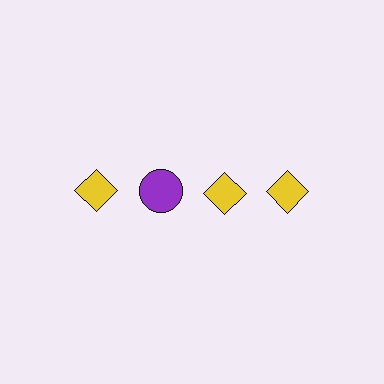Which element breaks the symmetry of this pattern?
The purple circle in the top row, second from left column breaks the symmetry. All other shapes are yellow diamonds.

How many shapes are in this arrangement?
There are 4 shapes arranged in a grid pattern.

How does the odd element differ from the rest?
It differs in both color (purple instead of yellow) and shape (circle instead of diamond).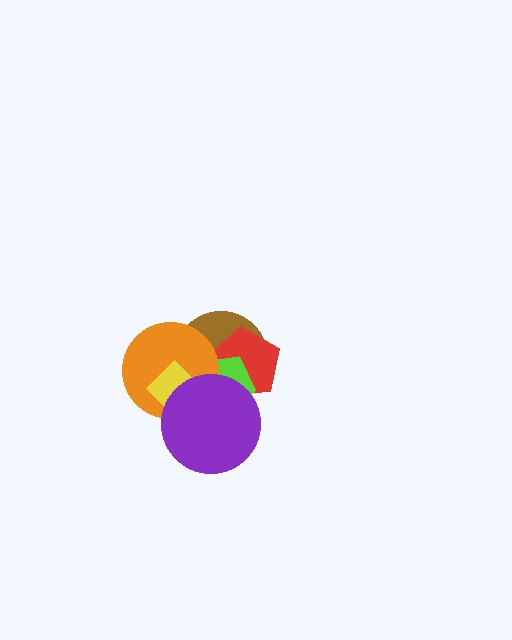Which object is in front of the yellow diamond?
The purple circle is in front of the yellow diamond.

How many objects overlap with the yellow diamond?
4 objects overlap with the yellow diamond.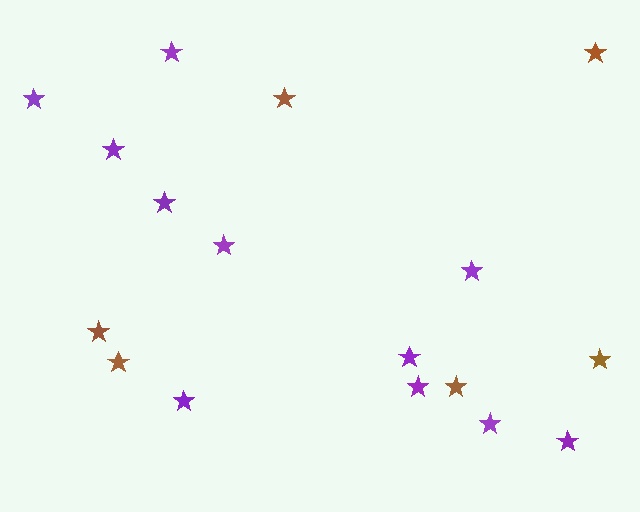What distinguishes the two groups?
There are 2 groups: one group of purple stars (11) and one group of brown stars (6).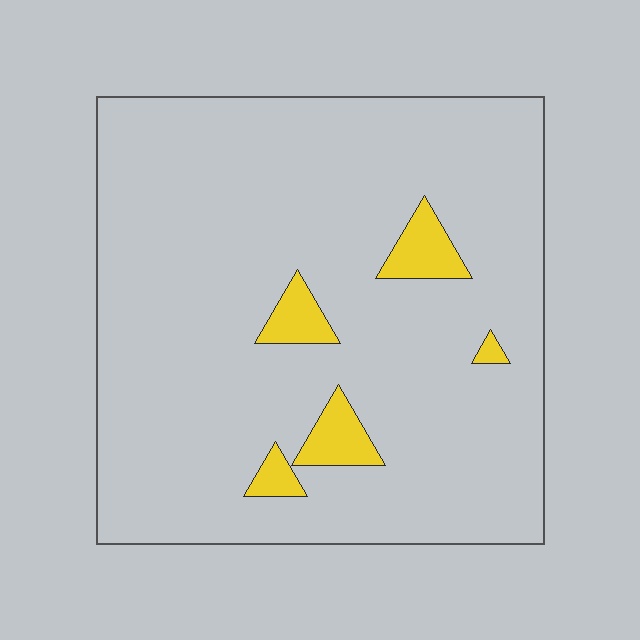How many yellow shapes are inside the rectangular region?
5.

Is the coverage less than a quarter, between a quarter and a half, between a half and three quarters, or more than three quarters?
Less than a quarter.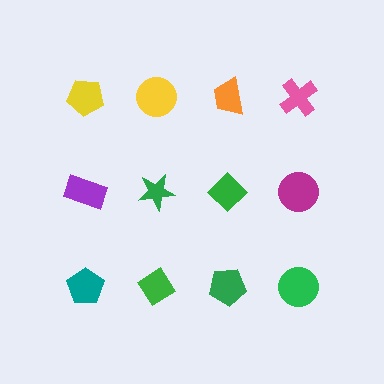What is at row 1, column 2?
A yellow circle.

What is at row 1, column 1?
A yellow pentagon.